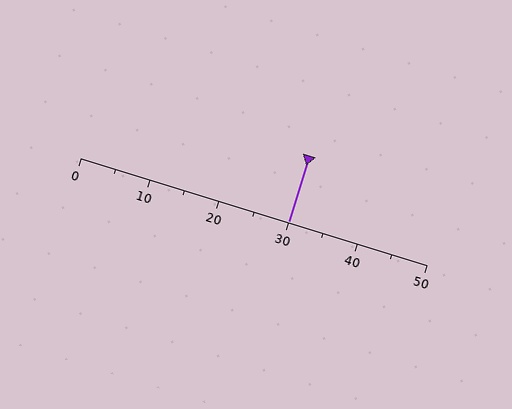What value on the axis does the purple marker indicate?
The marker indicates approximately 30.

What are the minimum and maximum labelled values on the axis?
The axis runs from 0 to 50.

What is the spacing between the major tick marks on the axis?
The major ticks are spaced 10 apart.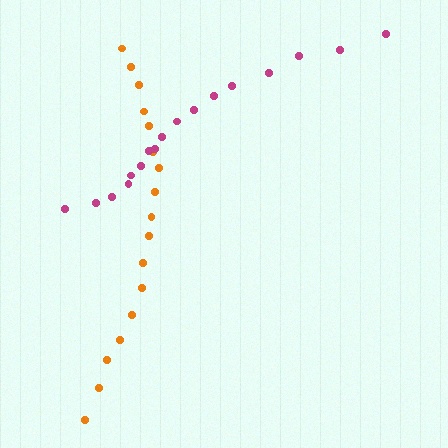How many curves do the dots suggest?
There are 2 distinct paths.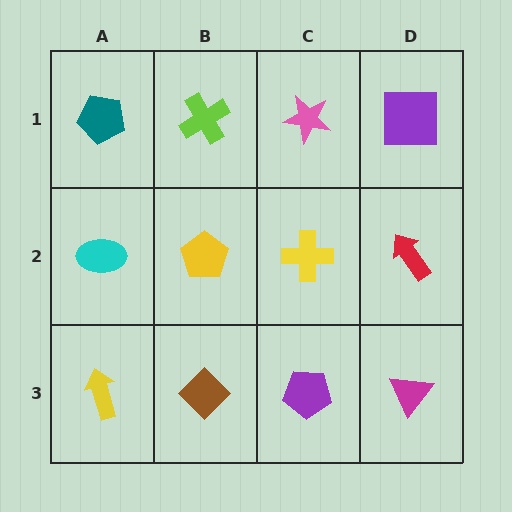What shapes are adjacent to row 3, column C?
A yellow cross (row 2, column C), a brown diamond (row 3, column B), a magenta triangle (row 3, column D).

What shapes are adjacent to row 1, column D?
A red arrow (row 2, column D), a pink star (row 1, column C).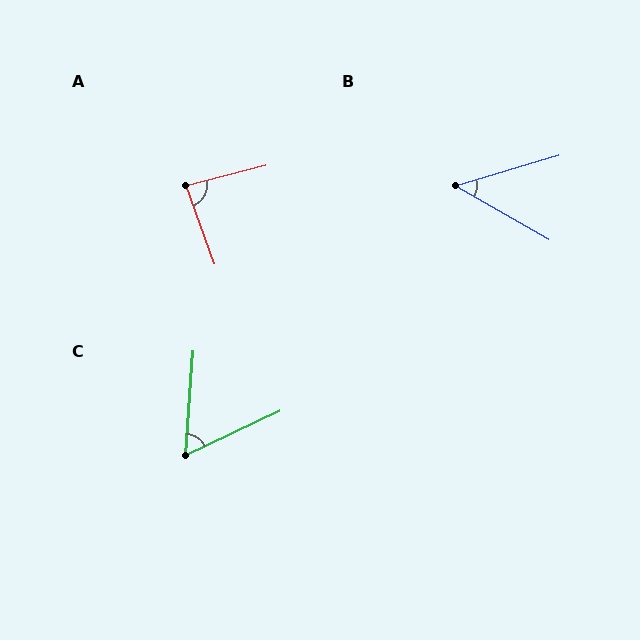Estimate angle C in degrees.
Approximately 61 degrees.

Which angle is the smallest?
B, at approximately 46 degrees.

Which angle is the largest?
A, at approximately 85 degrees.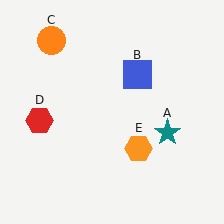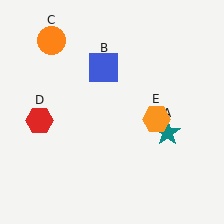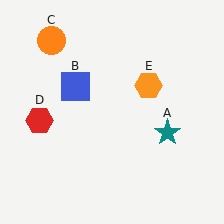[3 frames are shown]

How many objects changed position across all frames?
2 objects changed position: blue square (object B), orange hexagon (object E).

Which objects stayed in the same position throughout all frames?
Teal star (object A) and orange circle (object C) and red hexagon (object D) remained stationary.